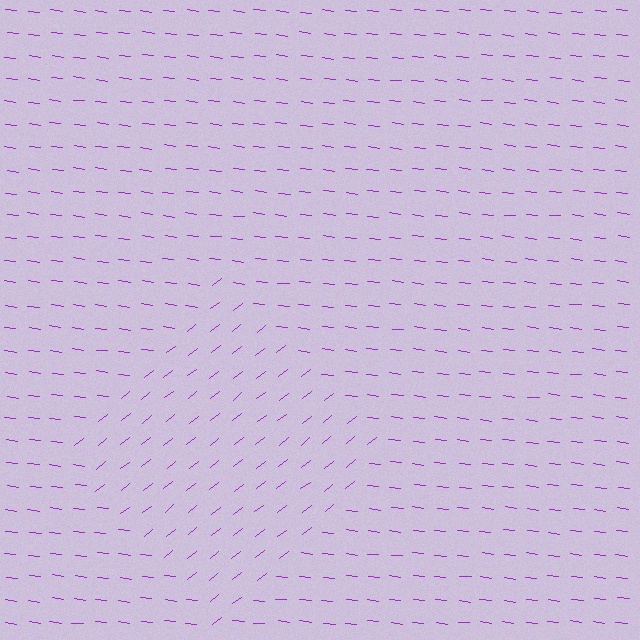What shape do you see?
I see a diamond.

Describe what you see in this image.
The image is filled with small purple line segments. A diamond region in the image has lines oriented differently from the surrounding lines, creating a visible texture boundary.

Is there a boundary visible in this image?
Yes, there is a texture boundary formed by a change in line orientation.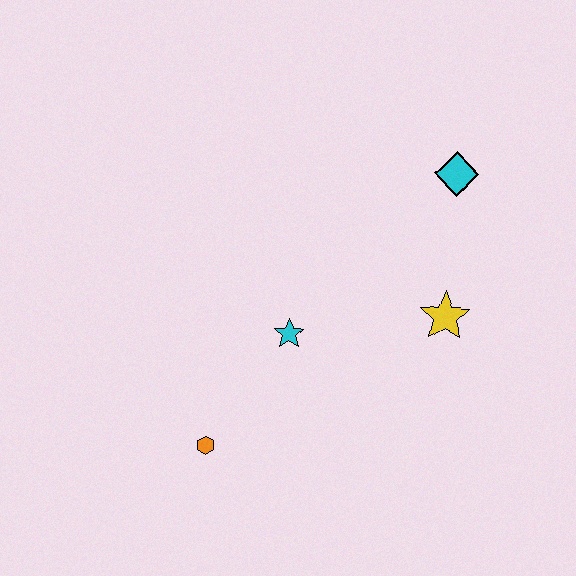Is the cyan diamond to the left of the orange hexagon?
No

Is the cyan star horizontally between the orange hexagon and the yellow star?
Yes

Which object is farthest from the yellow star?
The orange hexagon is farthest from the yellow star.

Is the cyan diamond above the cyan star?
Yes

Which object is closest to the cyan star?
The orange hexagon is closest to the cyan star.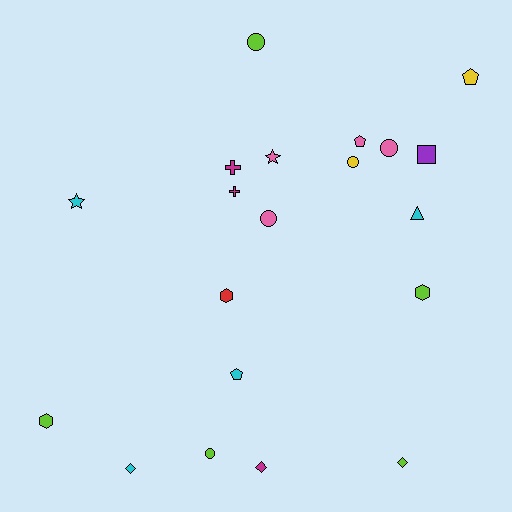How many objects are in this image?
There are 20 objects.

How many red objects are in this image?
There is 1 red object.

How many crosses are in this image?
There are 2 crosses.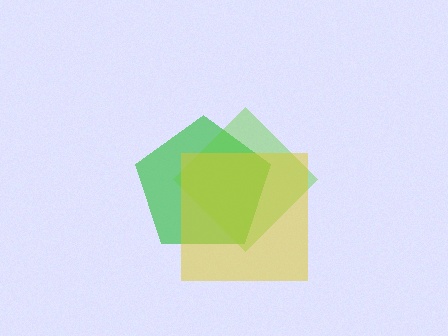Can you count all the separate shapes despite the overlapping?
Yes, there are 3 separate shapes.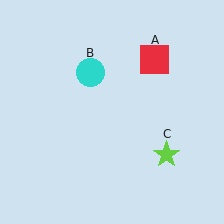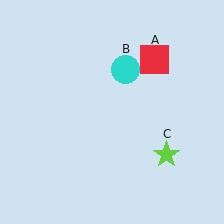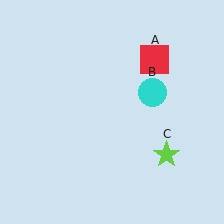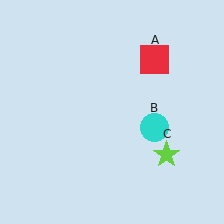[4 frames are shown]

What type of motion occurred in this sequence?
The cyan circle (object B) rotated clockwise around the center of the scene.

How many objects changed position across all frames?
1 object changed position: cyan circle (object B).